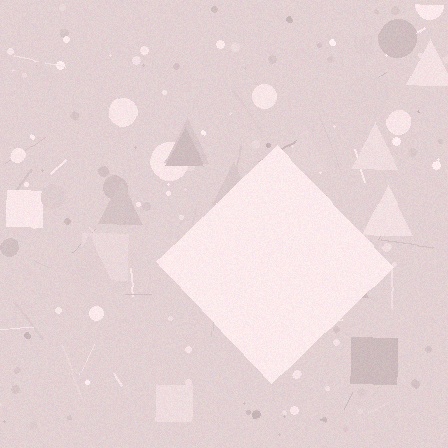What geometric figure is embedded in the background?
A diamond is embedded in the background.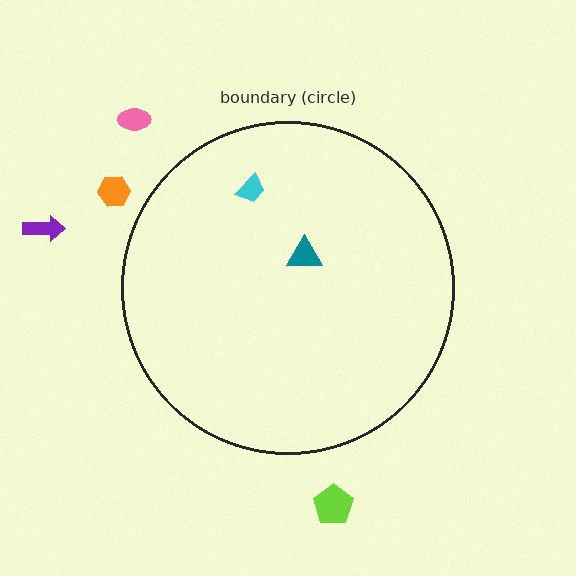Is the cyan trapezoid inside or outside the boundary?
Inside.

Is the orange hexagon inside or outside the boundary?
Outside.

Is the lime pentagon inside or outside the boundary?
Outside.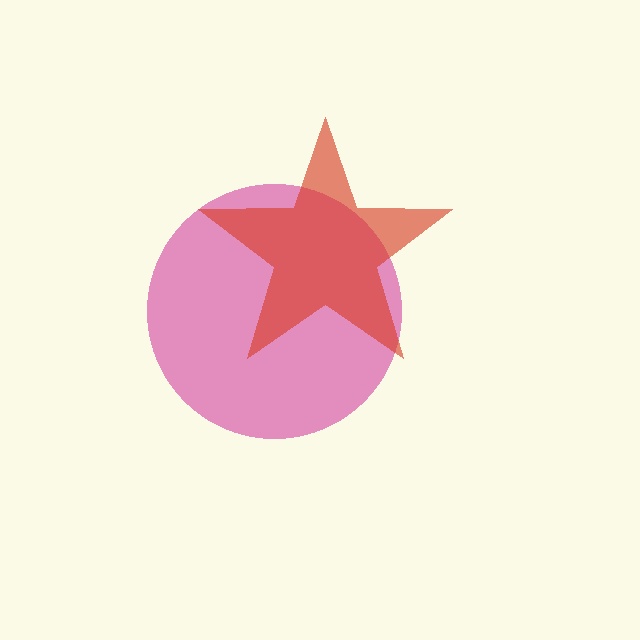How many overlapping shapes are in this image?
There are 2 overlapping shapes in the image.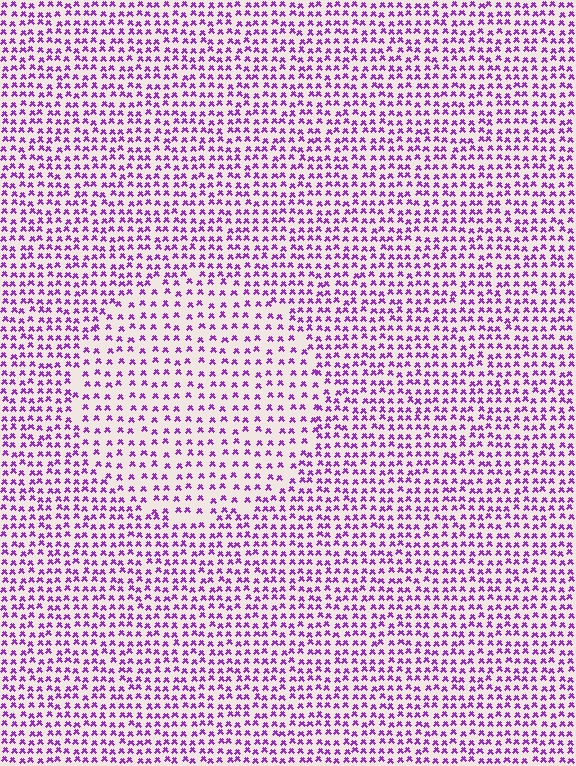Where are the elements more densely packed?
The elements are more densely packed outside the circle boundary.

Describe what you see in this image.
The image contains small purple elements arranged at two different densities. A circle-shaped region is visible where the elements are less densely packed than the surrounding area.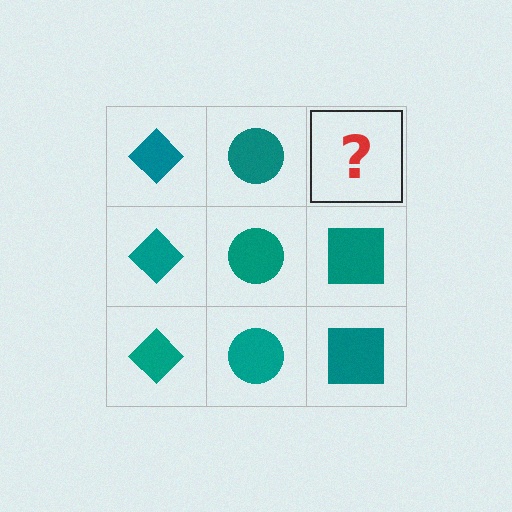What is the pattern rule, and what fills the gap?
The rule is that each column has a consistent shape. The gap should be filled with a teal square.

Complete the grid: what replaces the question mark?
The question mark should be replaced with a teal square.